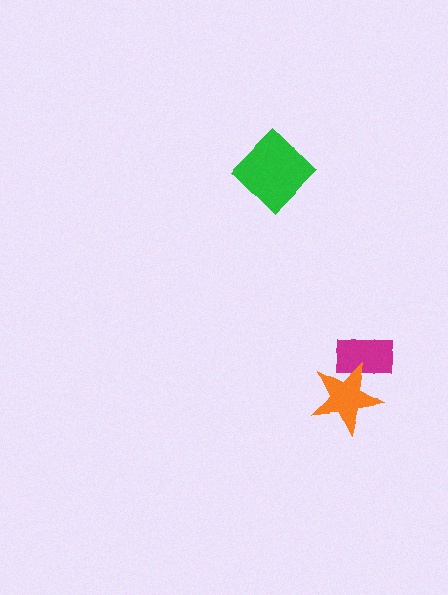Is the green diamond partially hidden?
No, no other shape covers it.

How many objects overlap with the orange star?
1 object overlaps with the orange star.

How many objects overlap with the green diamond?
0 objects overlap with the green diamond.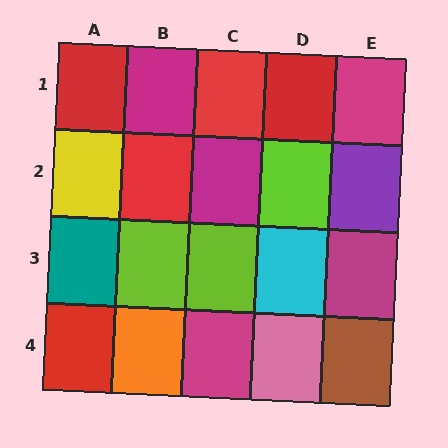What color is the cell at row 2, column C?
Magenta.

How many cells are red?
5 cells are red.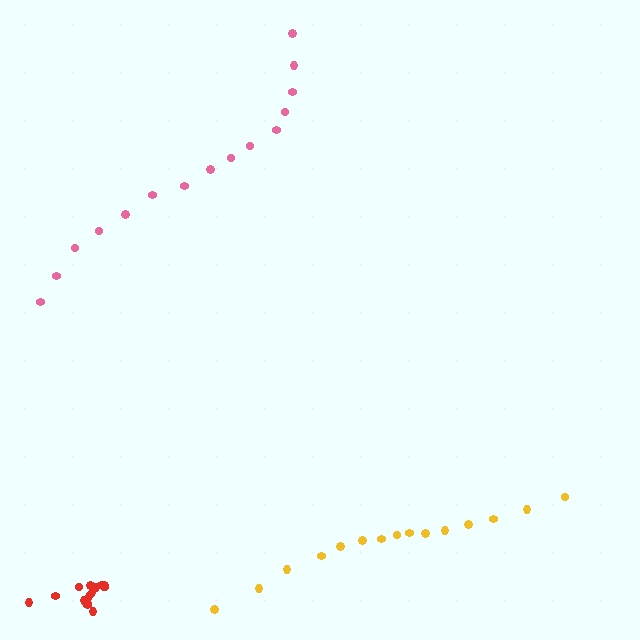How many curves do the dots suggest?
There are 3 distinct paths.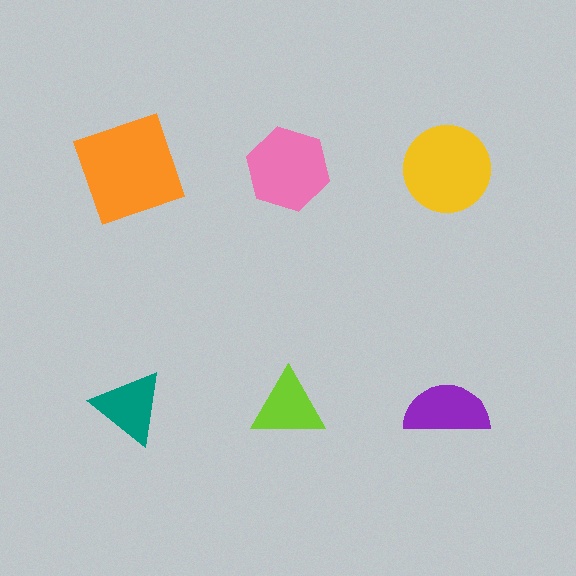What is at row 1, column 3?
A yellow circle.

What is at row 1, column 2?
A pink hexagon.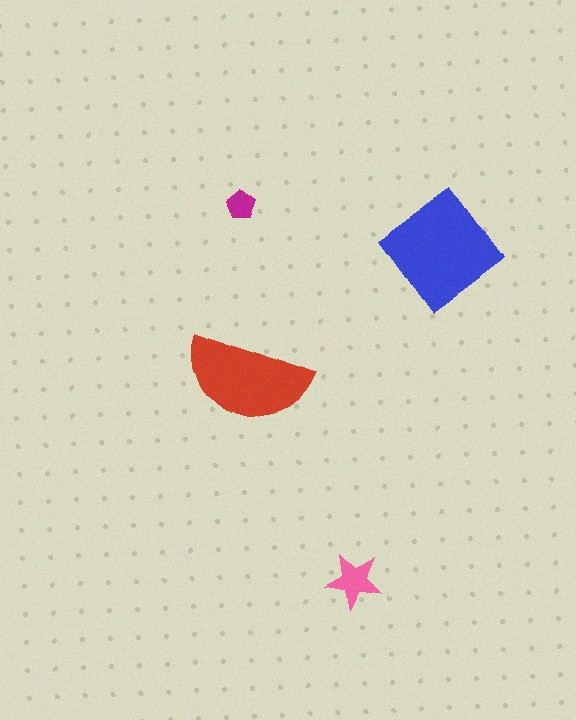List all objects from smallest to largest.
The magenta pentagon, the pink star, the red semicircle, the blue diamond.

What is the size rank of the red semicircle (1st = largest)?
2nd.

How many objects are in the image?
There are 4 objects in the image.